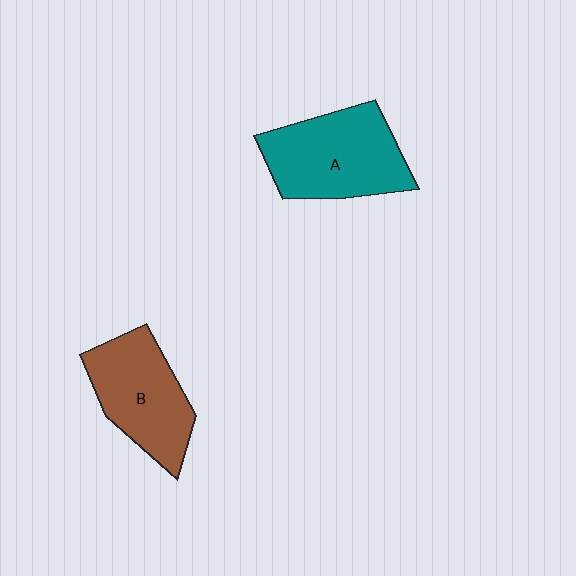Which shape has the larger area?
Shape A (teal).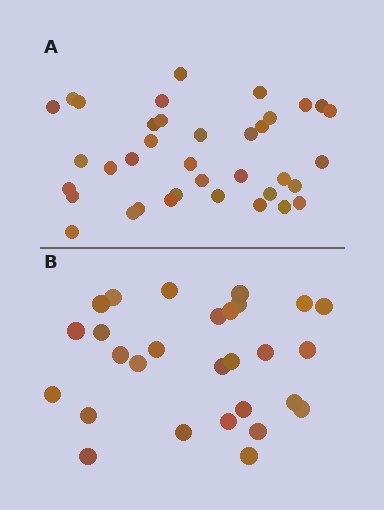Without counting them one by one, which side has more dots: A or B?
Region A (the top region) has more dots.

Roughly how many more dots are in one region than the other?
Region A has roughly 8 or so more dots than region B.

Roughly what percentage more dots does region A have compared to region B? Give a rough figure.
About 30% more.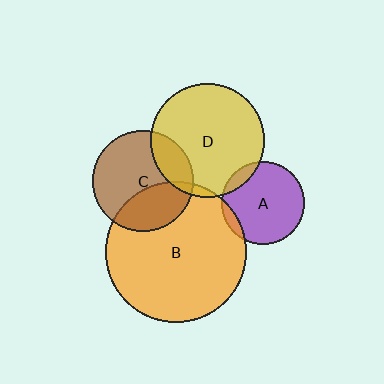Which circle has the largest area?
Circle B (orange).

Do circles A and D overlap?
Yes.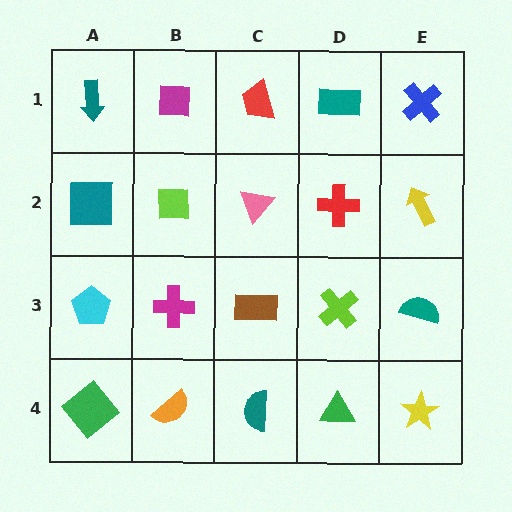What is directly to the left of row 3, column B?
A cyan pentagon.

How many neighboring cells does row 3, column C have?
4.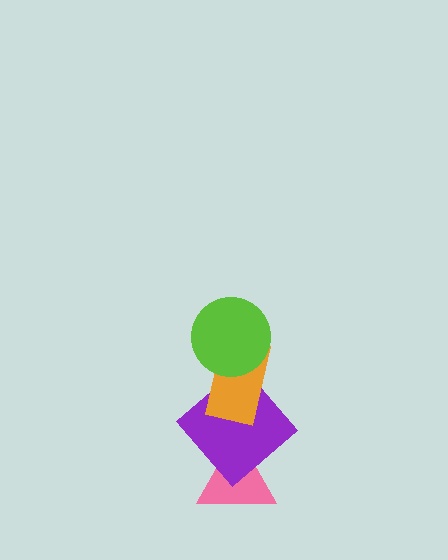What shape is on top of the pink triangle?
The purple diamond is on top of the pink triangle.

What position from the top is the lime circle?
The lime circle is 1st from the top.